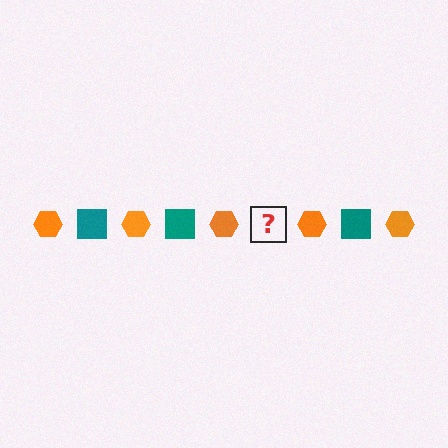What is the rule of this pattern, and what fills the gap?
The rule is that the pattern alternates between orange hexagon and teal square. The gap should be filled with a teal square.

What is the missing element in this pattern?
The missing element is a teal square.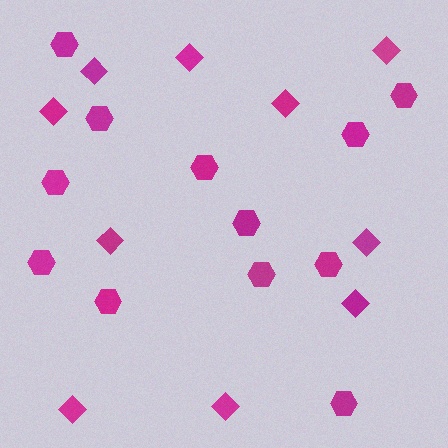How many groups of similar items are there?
There are 2 groups: one group of diamonds (10) and one group of hexagons (12).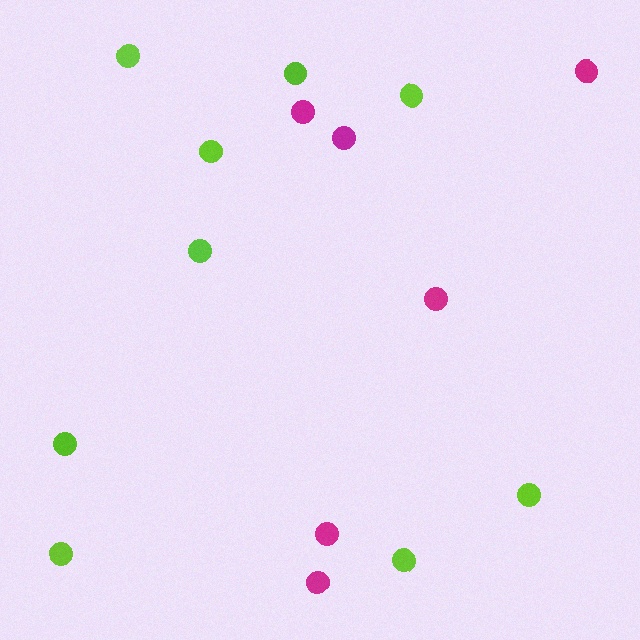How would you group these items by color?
There are 2 groups: one group of lime circles (9) and one group of magenta circles (6).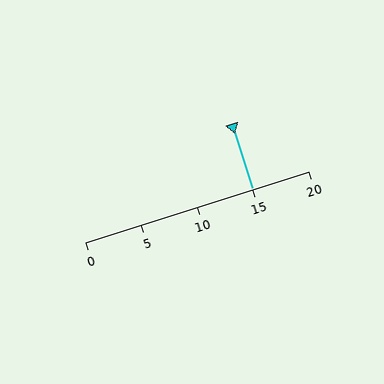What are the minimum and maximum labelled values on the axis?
The axis runs from 0 to 20.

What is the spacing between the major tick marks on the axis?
The major ticks are spaced 5 apart.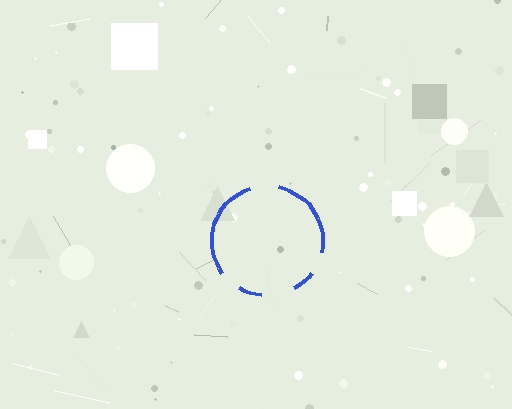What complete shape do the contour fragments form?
The contour fragments form a circle.